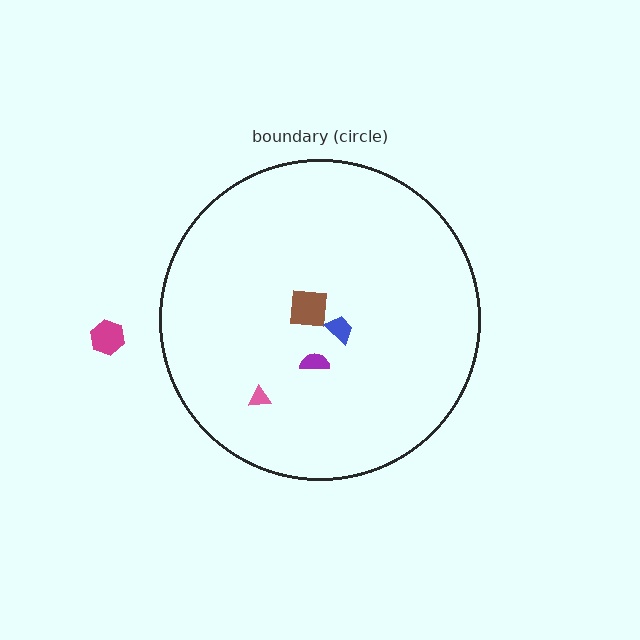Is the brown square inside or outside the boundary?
Inside.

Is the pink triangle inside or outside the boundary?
Inside.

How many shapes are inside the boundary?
4 inside, 1 outside.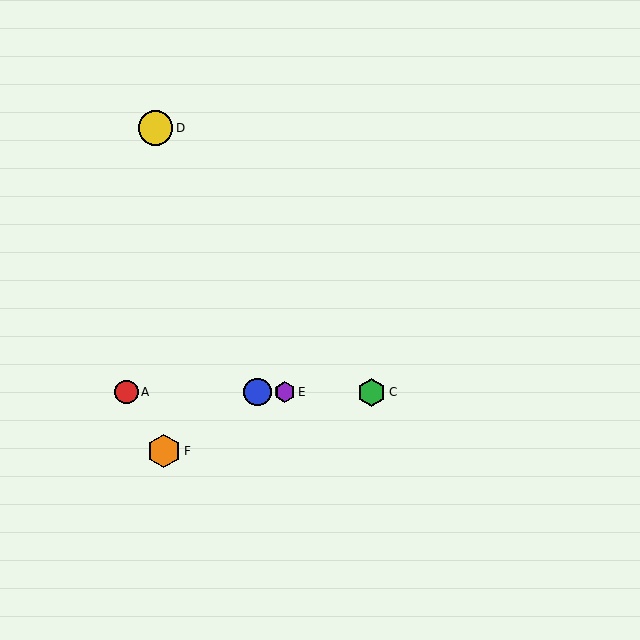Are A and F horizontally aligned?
No, A is at y≈392 and F is at y≈451.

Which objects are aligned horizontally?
Objects A, B, C, E are aligned horizontally.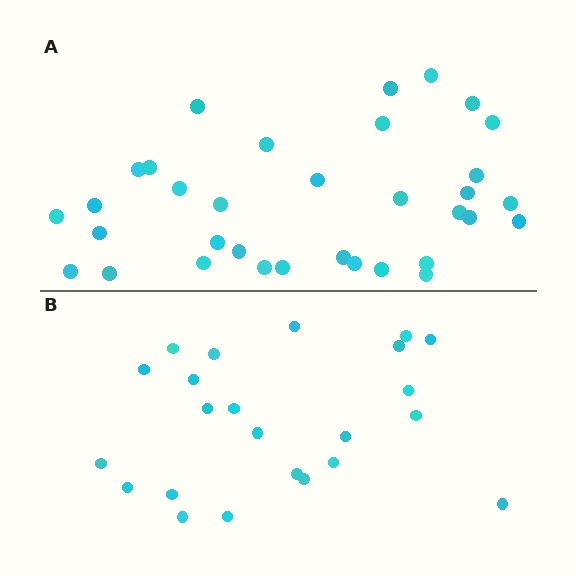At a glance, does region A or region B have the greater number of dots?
Region A (the top region) has more dots.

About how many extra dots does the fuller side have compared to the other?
Region A has roughly 12 or so more dots than region B.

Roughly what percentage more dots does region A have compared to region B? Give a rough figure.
About 50% more.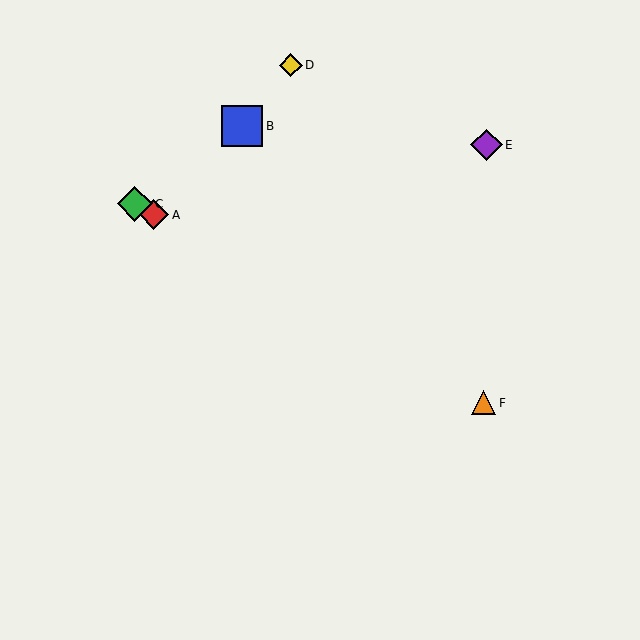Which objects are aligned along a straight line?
Objects A, C, F are aligned along a straight line.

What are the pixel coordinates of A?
Object A is at (154, 215).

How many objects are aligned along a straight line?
3 objects (A, C, F) are aligned along a straight line.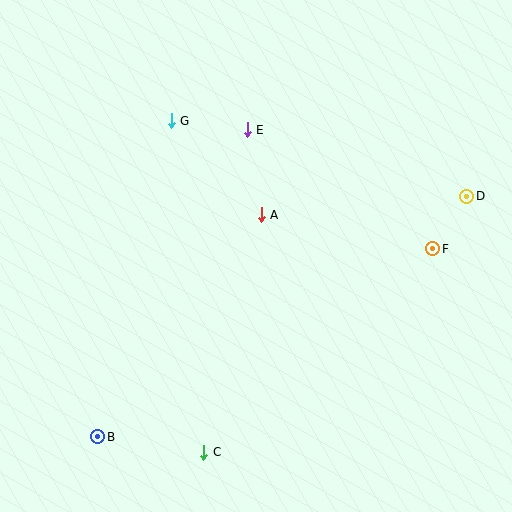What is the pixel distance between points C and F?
The distance between C and F is 306 pixels.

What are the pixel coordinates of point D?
Point D is at (467, 196).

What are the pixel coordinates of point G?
Point G is at (171, 121).